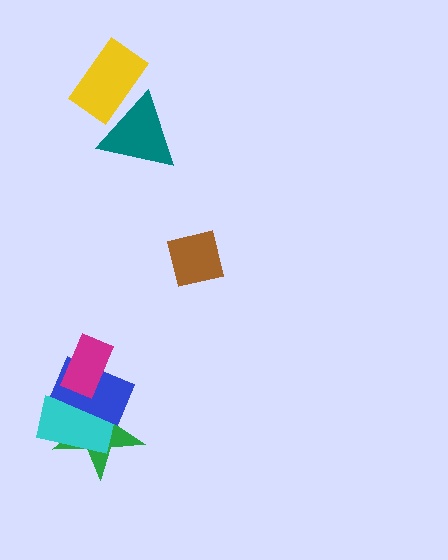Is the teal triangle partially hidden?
Yes, it is partially covered by another shape.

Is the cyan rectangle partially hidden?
Yes, it is partially covered by another shape.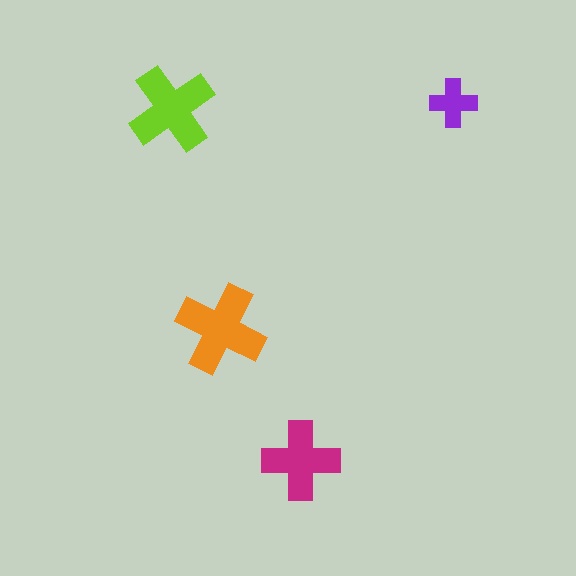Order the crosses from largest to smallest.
the orange one, the lime one, the magenta one, the purple one.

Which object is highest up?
The purple cross is topmost.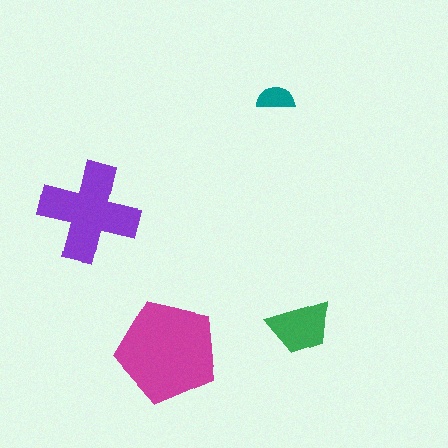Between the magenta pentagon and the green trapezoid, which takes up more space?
The magenta pentagon.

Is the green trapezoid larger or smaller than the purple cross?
Smaller.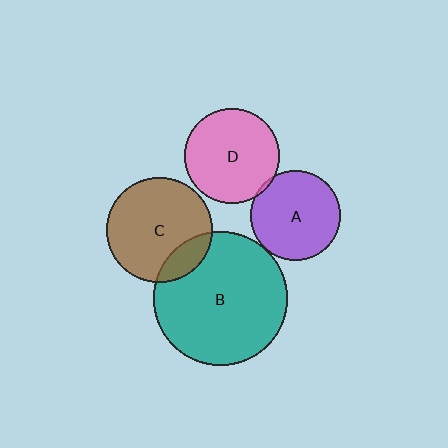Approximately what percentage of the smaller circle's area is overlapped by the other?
Approximately 5%.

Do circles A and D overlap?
Yes.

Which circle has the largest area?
Circle B (teal).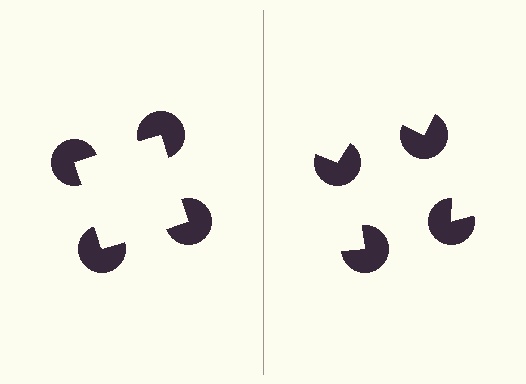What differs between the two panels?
The pac-man discs are positioned identically on both sides; only the wedge orientations differ. On the left they align to a square; on the right they are misaligned.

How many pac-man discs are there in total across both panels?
8 — 4 on each side.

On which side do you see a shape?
An illusory square appears on the left side. On the right side the wedge cuts are rotated, so no coherent shape forms.